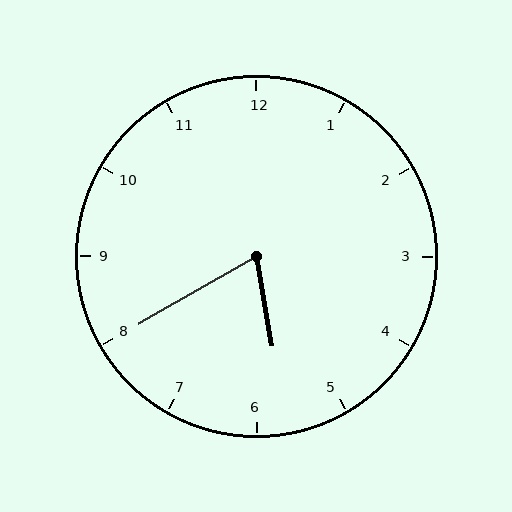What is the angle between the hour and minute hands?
Approximately 70 degrees.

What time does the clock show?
5:40.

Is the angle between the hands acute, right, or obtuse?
It is acute.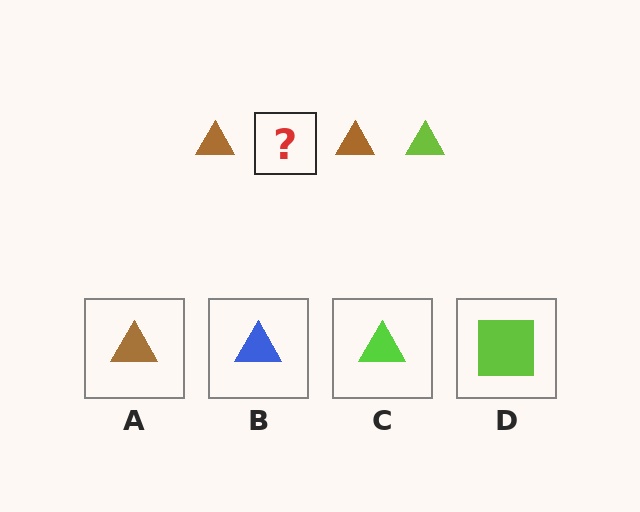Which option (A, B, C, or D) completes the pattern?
C.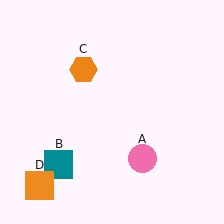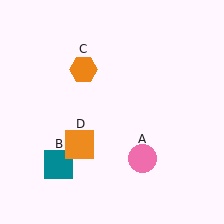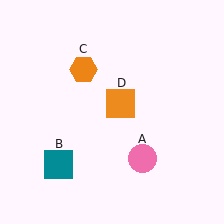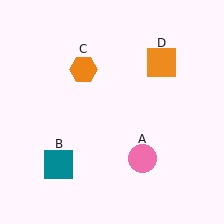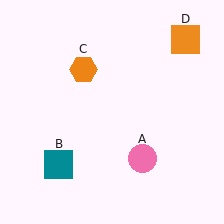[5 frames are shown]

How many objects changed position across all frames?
1 object changed position: orange square (object D).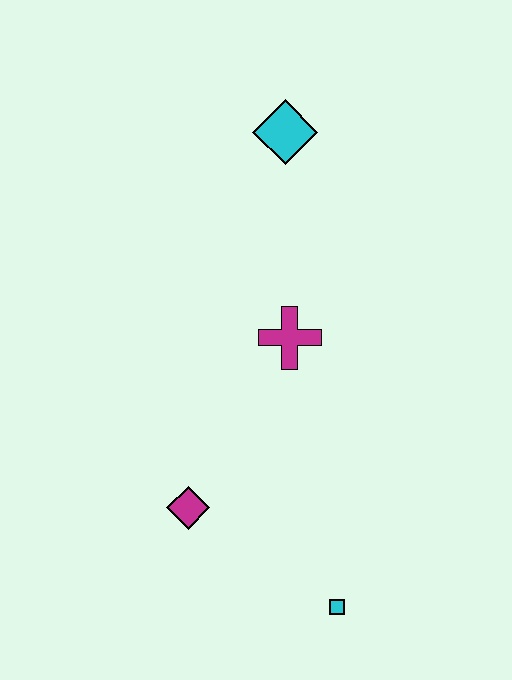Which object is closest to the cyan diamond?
The magenta cross is closest to the cyan diamond.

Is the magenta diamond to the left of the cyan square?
Yes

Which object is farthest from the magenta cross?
The cyan square is farthest from the magenta cross.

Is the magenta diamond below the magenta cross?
Yes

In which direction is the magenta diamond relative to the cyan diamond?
The magenta diamond is below the cyan diamond.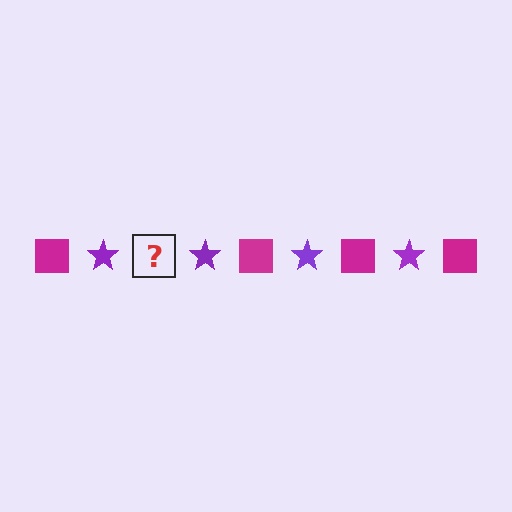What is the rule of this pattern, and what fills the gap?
The rule is that the pattern alternates between magenta square and purple star. The gap should be filled with a magenta square.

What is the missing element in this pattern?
The missing element is a magenta square.